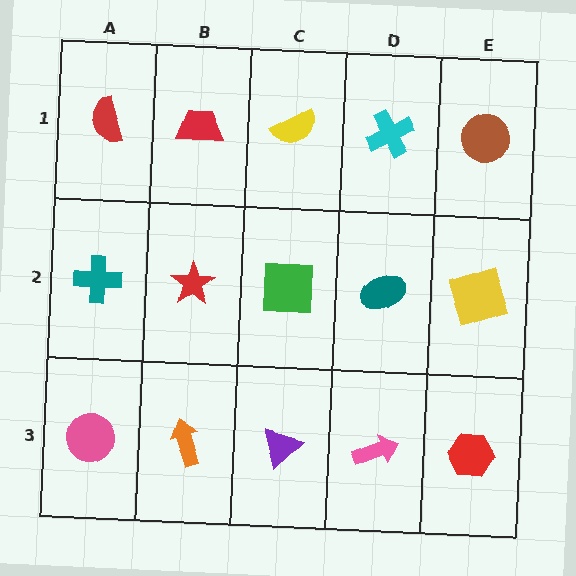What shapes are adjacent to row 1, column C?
A green square (row 2, column C), a red trapezoid (row 1, column B), a cyan cross (row 1, column D).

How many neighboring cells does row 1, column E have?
2.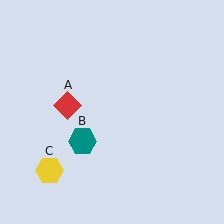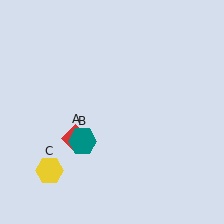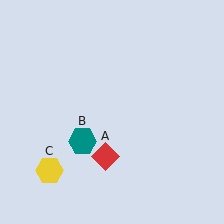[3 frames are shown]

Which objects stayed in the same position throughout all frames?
Teal hexagon (object B) and yellow hexagon (object C) remained stationary.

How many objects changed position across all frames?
1 object changed position: red diamond (object A).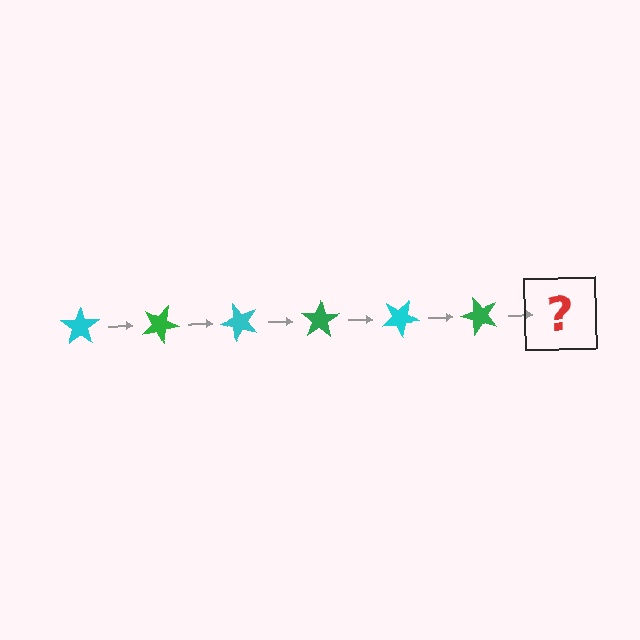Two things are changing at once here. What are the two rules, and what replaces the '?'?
The two rules are that it rotates 25 degrees each step and the color cycles through cyan and green. The '?' should be a cyan star, rotated 150 degrees from the start.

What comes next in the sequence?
The next element should be a cyan star, rotated 150 degrees from the start.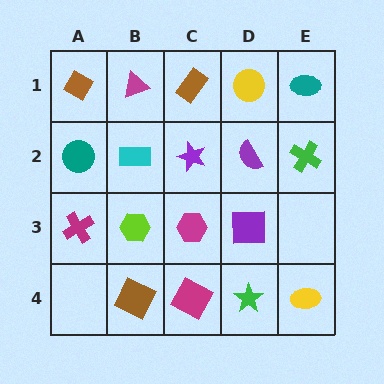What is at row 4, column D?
A green star.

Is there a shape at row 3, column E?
No, that cell is empty.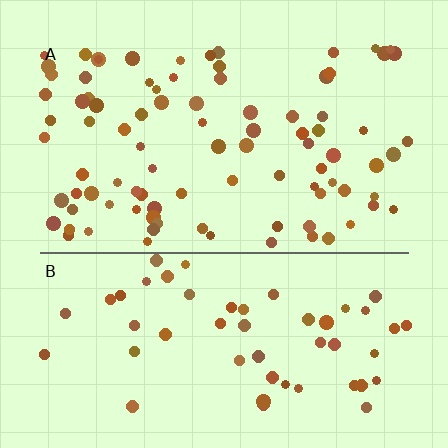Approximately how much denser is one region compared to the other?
Approximately 1.7× — region A over region B.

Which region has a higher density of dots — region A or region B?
A (the top).